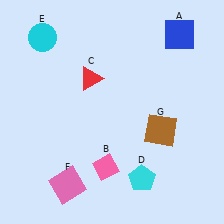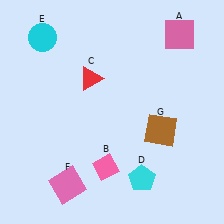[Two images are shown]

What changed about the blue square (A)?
In Image 1, A is blue. In Image 2, it changed to pink.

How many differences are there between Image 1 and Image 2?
There is 1 difference between the two images.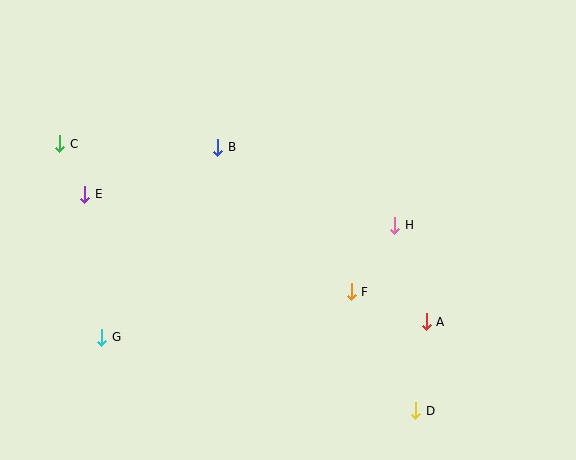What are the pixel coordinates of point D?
Point D is at (416, 411).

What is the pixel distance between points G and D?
The distance between G and D is 322 pixels.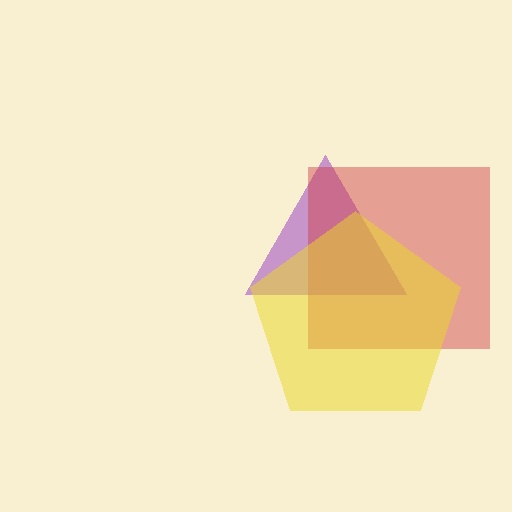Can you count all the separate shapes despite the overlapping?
Yes, there are 3 separate shapes.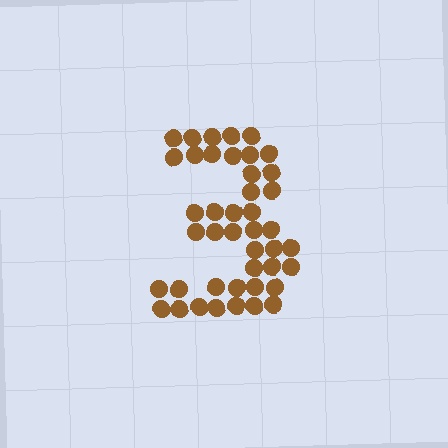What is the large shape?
The large shape is the digit 3.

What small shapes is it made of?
It is made of small circles.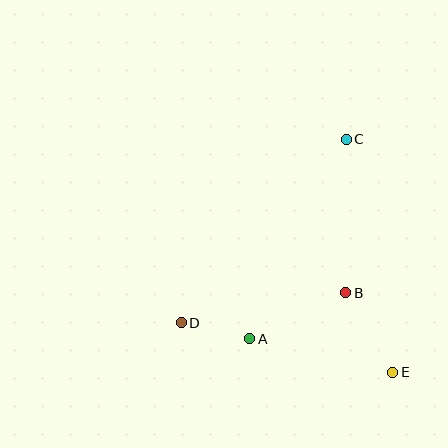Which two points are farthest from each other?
Points C and D are farthest from each other.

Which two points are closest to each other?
Points A and D are closest to each other.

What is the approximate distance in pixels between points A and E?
The distance between A and E is approximately 147 pixels.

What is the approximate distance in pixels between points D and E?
The distance between D and E is approximately 217 pixels.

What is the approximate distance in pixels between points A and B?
The distance between A and B is approximately 107 pixels.